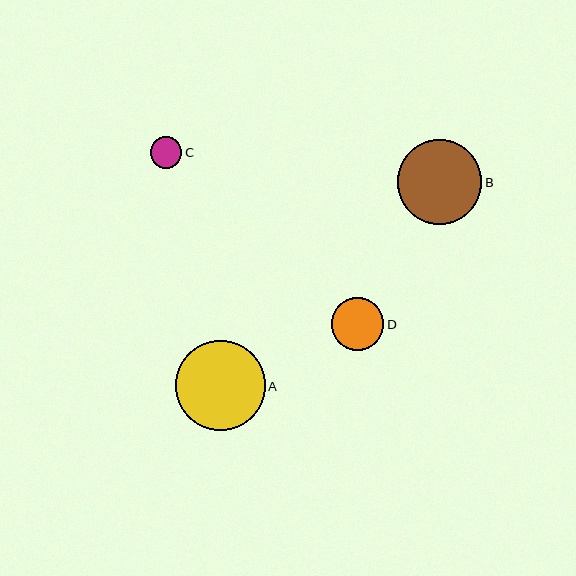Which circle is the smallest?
Circle C is the smallest with a size of approximately 32 pixels.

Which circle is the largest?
Circle A is the largest with a size of approximately 90 pixels.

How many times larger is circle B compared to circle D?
Circle B is approximately 1.6 times the size of circle D.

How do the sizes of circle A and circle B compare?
Circle A and circle B are approximately the same size.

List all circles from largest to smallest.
From largest to smallest: A, B, D, C.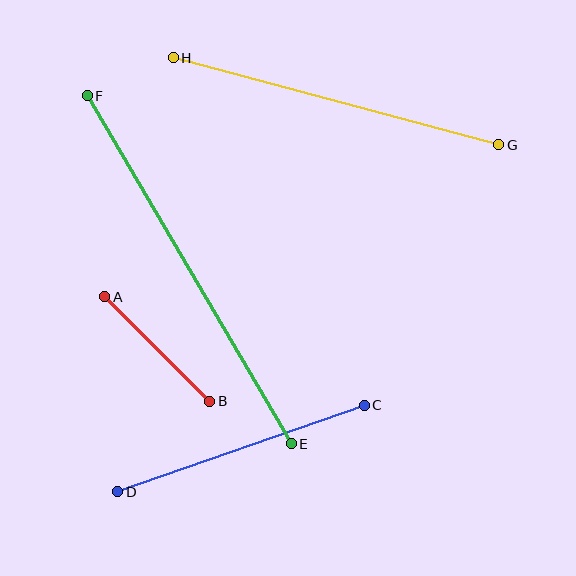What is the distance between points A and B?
The distance is approximately 148 pixels.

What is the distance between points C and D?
The distance is approximately 261 pixels.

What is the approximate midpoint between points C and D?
The midpoint is at approximately (241, 449) pixels.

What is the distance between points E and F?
The distance is approximately 403 pixels.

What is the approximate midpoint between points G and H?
The midpoint is at approximately (336, 101) pixels.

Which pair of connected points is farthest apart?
Points E and F are farthest apart.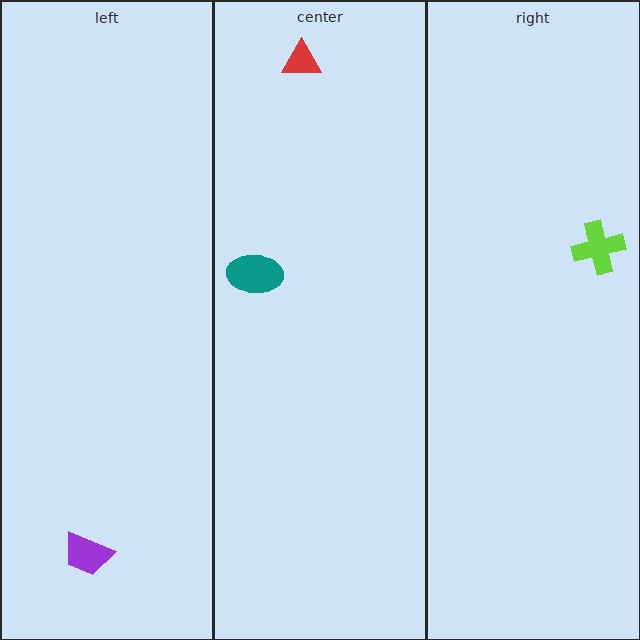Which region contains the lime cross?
The right region.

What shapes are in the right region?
The lime cross.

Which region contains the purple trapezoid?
The left region.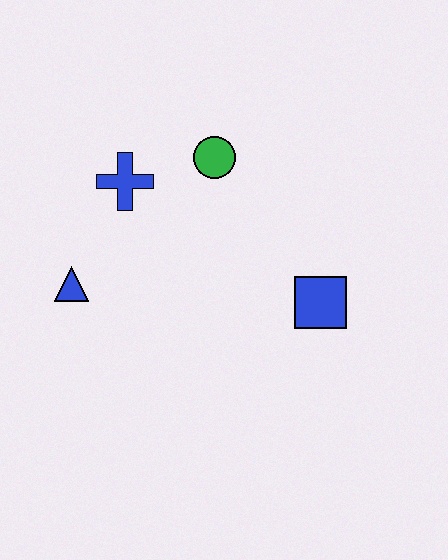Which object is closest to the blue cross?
The green circle is closest to the blue cross.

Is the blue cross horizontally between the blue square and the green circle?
No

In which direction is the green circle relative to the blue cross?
The green circle is to the right of the blue cross.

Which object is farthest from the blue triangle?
The blue square is farthest from the blue triangle.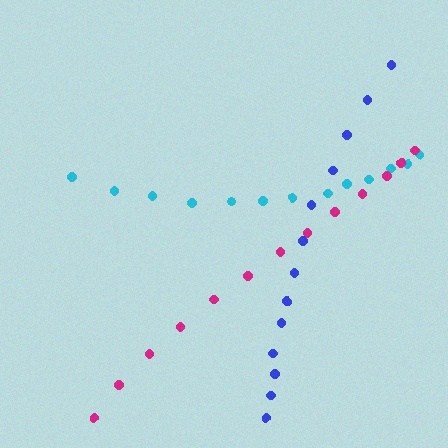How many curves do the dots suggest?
There are 3 distinct paths.